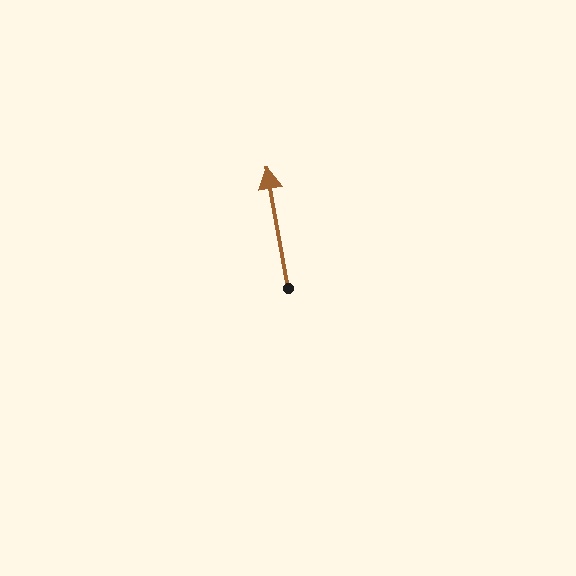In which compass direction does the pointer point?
North.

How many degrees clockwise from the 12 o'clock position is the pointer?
Approximately 350 degrees.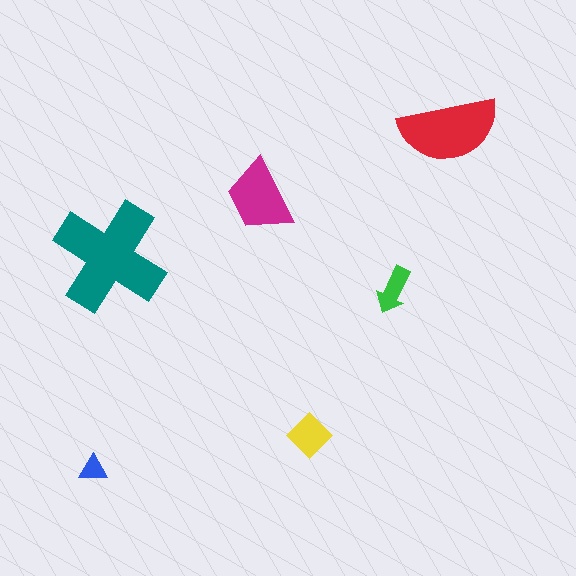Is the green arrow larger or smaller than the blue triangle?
Larger.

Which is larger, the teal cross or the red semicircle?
The teal cross.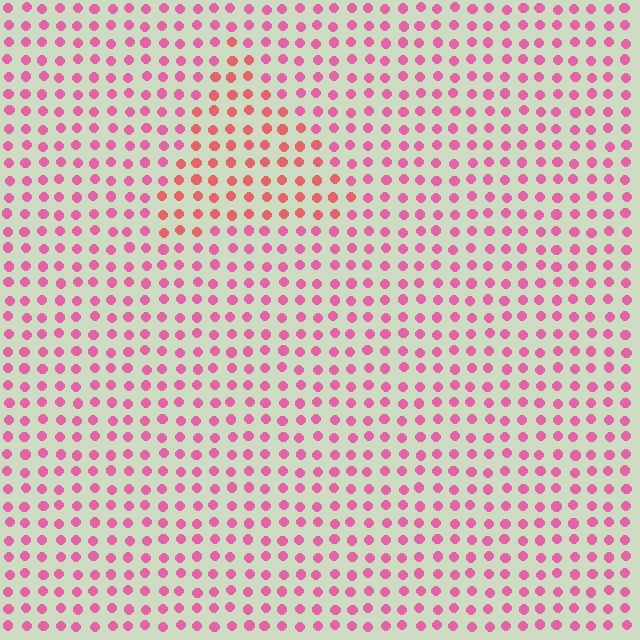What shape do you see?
I see a triangle.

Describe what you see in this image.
The image is filled with small pink elements in a uniform arrangement. A triangle-shaped region is visible where the elements are tinted to a slightly different hue, forming a subtle color boundary.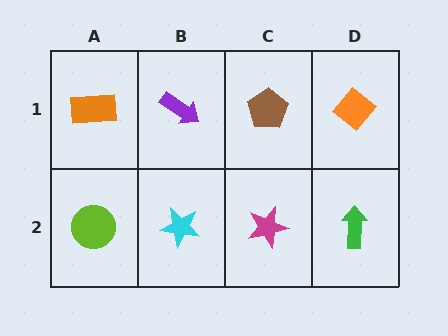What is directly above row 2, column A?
An orange rectangle.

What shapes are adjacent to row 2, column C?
A brown pentagon (row 1, column C), a cyan star (row 2, column B), a green arrow (row 2, column D).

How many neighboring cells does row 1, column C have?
3.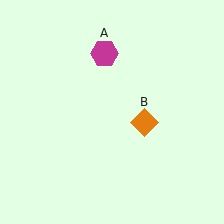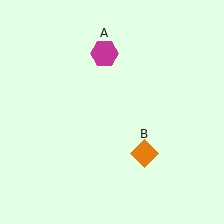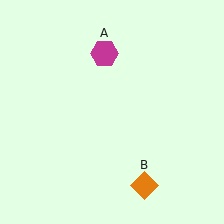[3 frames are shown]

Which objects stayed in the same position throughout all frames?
Magenta hexagon (object A) remained stationary.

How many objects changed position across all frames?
1 object changed position: orange diamond (object B).